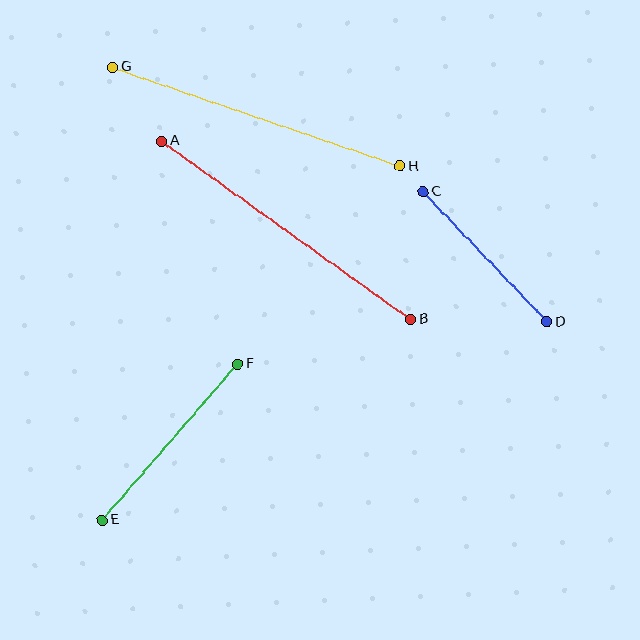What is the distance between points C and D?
The distance is approximately 180 pixels.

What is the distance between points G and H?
The distance is approximately 305 pixels.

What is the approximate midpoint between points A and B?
The midpoint is at approximately (286, 230) pixels.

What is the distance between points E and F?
The distance is approximately 207 pixels.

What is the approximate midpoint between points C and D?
The midpoint is at approximately (485, 257) pixels.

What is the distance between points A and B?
The distance is approximately 306 pixels.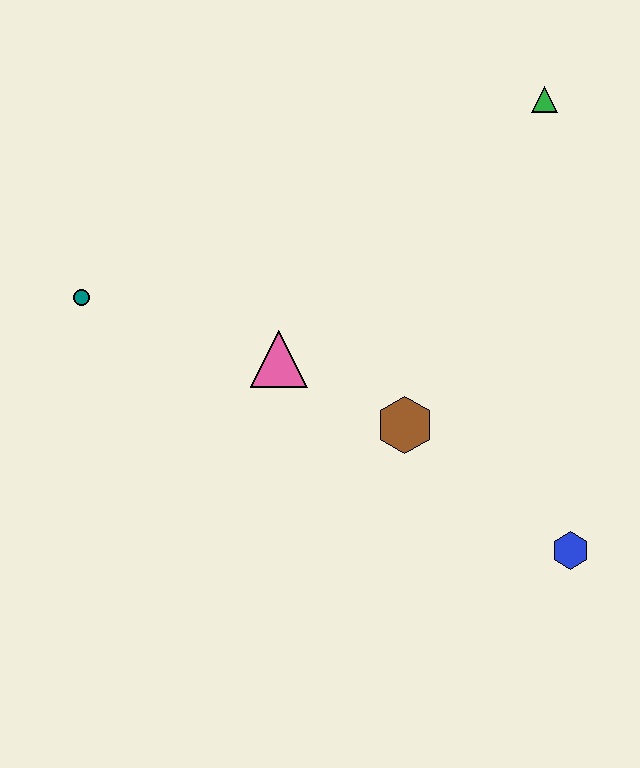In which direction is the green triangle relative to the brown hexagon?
The green triangle is above the brown hexagon.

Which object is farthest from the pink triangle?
The green triangle is farthest from the pink triangle.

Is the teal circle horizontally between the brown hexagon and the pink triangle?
No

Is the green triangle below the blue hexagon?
No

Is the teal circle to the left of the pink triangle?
Yes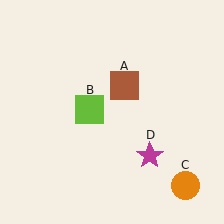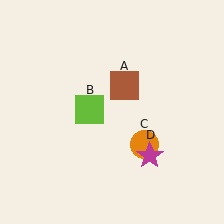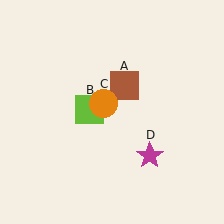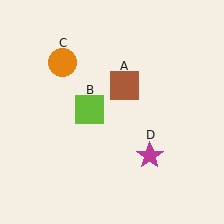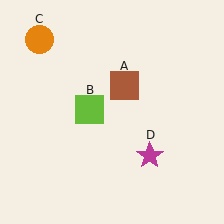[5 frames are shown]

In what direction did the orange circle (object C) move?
The orange circle (object C) moved up and to the left.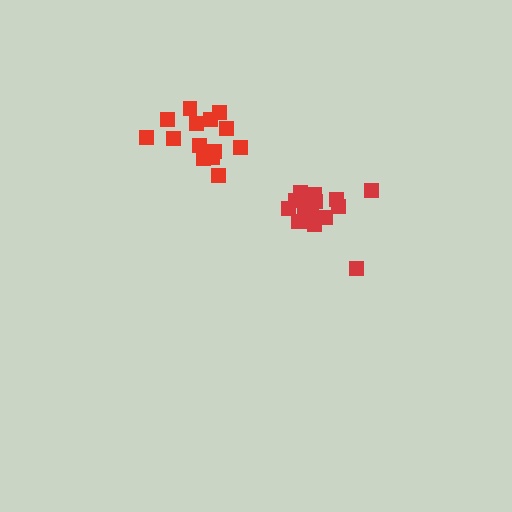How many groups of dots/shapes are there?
There are 2 groups.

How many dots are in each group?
Group 1: 15 dots, Group 2: 17 dots (32 total).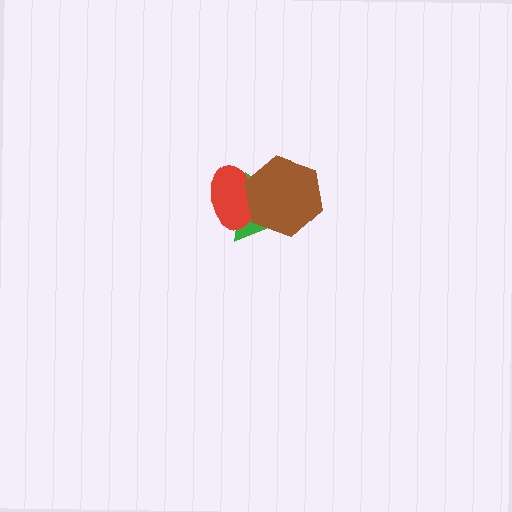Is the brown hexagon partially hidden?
No, no other shape covers it.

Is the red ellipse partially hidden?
Yes, it is partially covered by another shape.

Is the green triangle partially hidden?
Yes, it is partially covered by another shape.